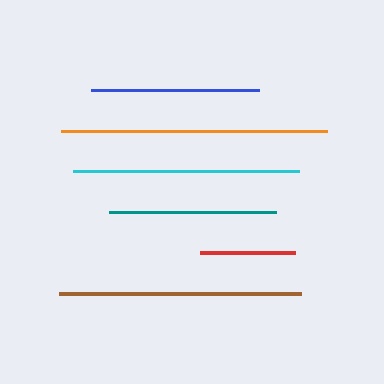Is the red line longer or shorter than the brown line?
The brown line is longer than the red line.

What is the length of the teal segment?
The teal segment is approximately 167 pixels long.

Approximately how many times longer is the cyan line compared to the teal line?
The cyan line is approximately 1.4 times the length of the teal line.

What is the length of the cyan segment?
The cyan segment is approximately 226 pixels long.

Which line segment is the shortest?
The red line is the shortest at approximately 95 pixels.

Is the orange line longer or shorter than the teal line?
The orange line is longer than the teal line.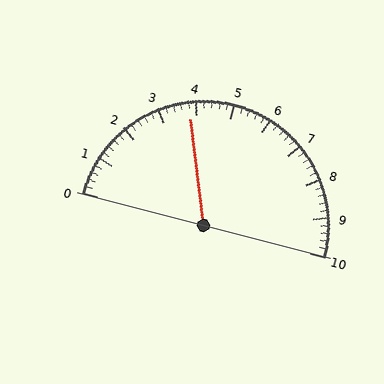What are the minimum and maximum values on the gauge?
The gauge ranges from 0 to 10.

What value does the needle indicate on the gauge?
The needle indicates approximately 3.8.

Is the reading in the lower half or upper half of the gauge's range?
The reading is in the lower half of the range (0 to 10).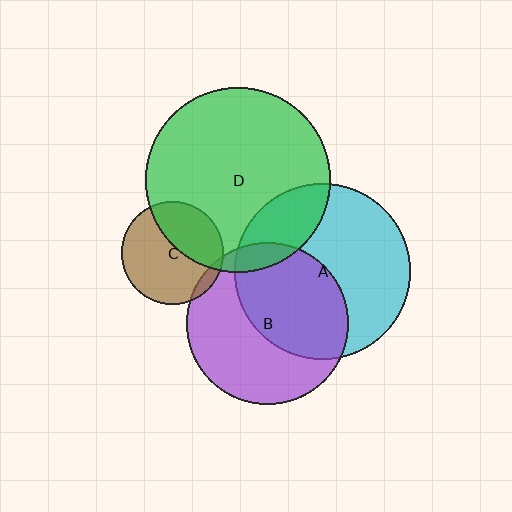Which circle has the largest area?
Circle D (green).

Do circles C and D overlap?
Yes.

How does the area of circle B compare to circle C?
Approximately 2.5 times.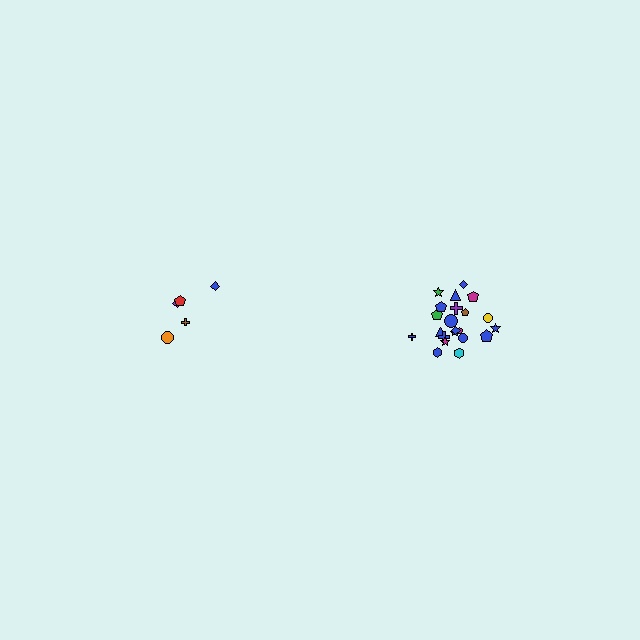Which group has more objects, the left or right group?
The right group.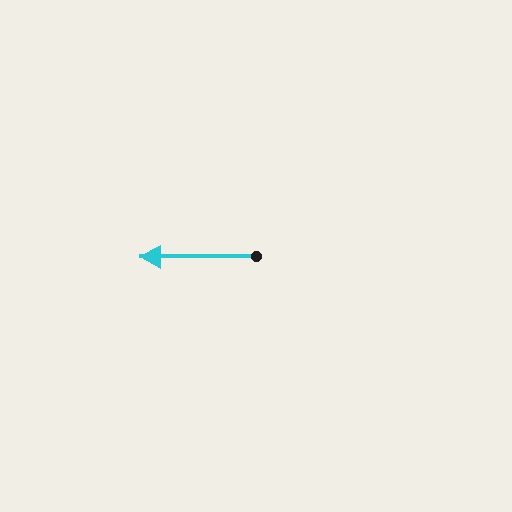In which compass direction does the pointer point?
West.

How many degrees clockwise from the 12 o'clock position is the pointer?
Approximately 270 degrees.